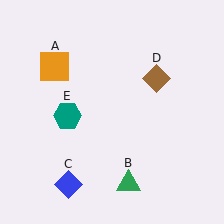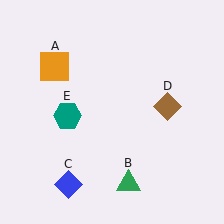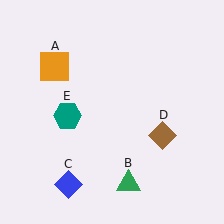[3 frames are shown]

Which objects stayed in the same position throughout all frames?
Orange square (object A) and green triangle (object B) and blue diamond (object C) and teal hexagon (object E) remained stationary.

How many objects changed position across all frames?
1 object changed position: brown diamond (object D).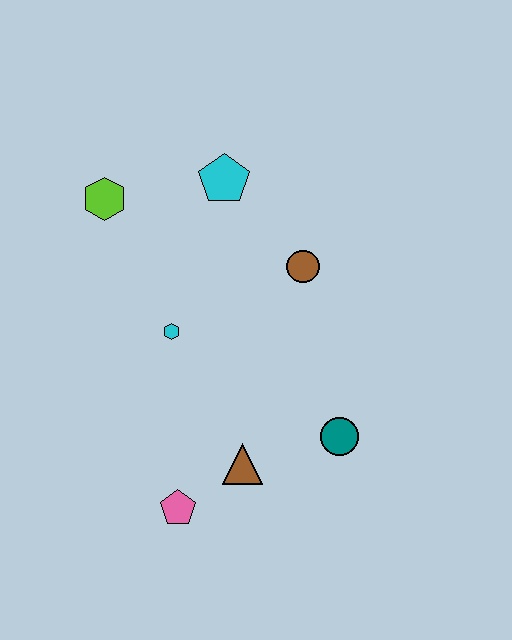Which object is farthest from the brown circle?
The pink pentagon is farthest from the brown circle.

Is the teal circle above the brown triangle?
Yes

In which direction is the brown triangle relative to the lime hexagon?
The brown triangle is below the lime hexagon.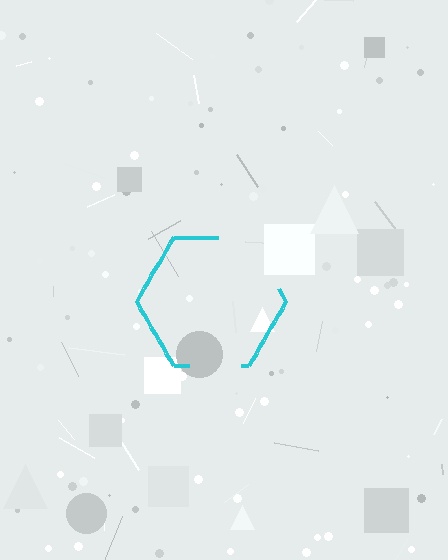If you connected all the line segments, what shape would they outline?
They would outline a hexagon.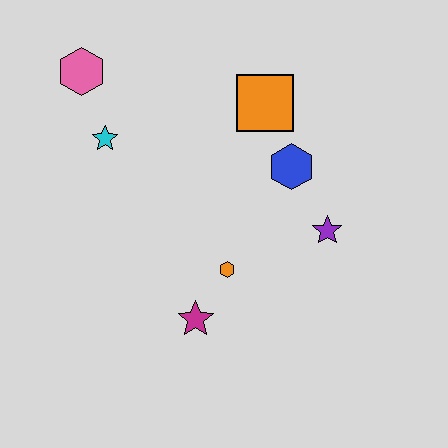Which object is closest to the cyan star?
The pink hexagon is closest to the cyan star.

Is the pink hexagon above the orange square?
Yes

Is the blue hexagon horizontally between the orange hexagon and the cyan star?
No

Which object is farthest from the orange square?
The magenta star is farthest from the orange square.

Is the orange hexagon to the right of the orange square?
No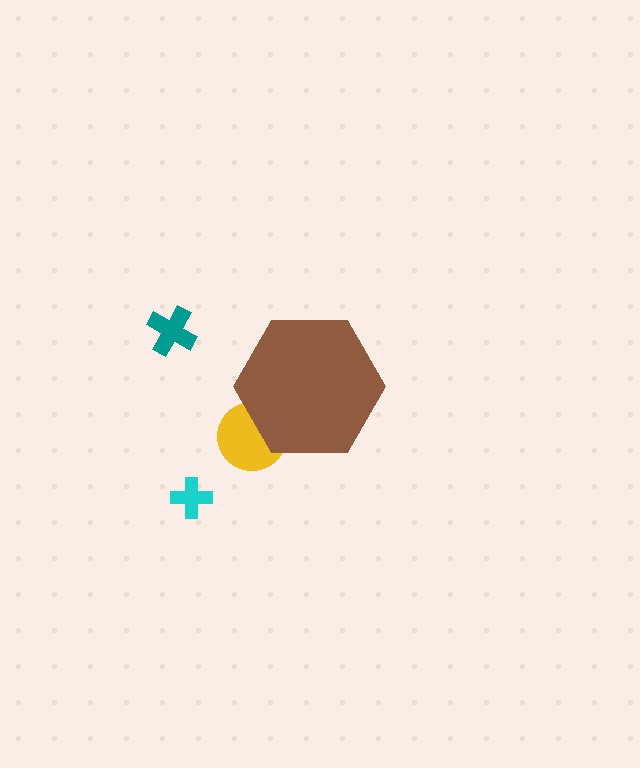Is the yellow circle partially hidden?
Yes, the yellow circle is partially hidden behind the brown hexagon.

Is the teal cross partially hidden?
No, the teal cross is fully visible.